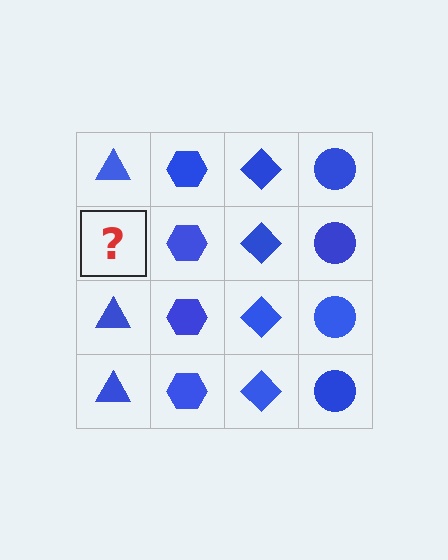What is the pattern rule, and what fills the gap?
The rule is that each column has a consistent shape. The gap should be filled with a blue triangle.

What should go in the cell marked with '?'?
The missing cell should contain a blue triangle.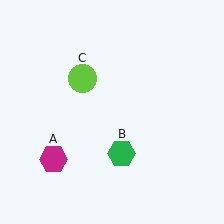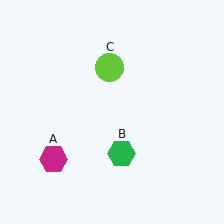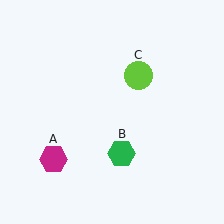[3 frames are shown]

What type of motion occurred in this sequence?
The lime circle (object C) rotated clockwise around the center of the scene.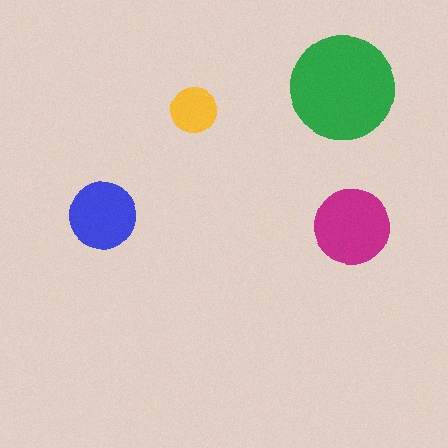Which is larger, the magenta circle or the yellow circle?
The magenta one.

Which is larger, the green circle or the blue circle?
The green one.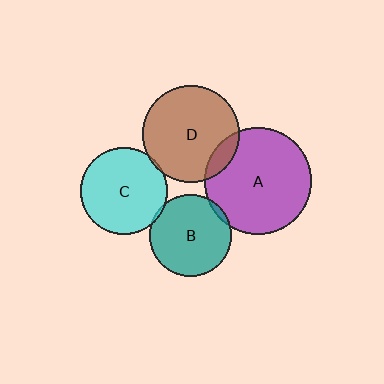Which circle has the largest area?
Circle A (purple).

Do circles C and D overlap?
Yes.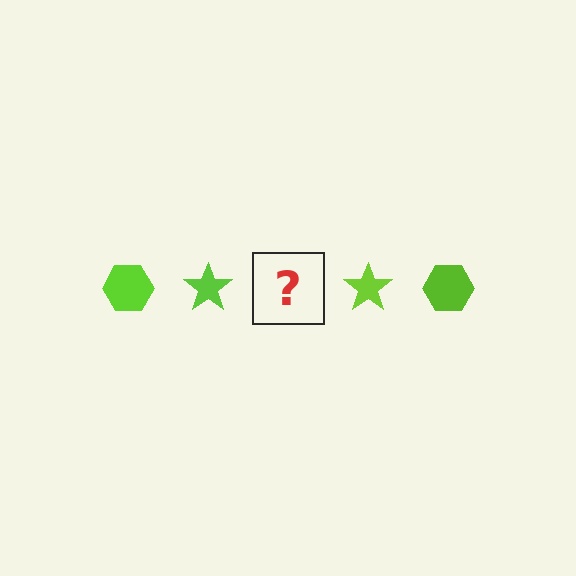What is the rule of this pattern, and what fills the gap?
The rule is that the pattern cycles through hexagon, star shapes in lime. The gap should be filled with a lime hexagon.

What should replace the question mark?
The question mark should be replaced with a lime hexagon.